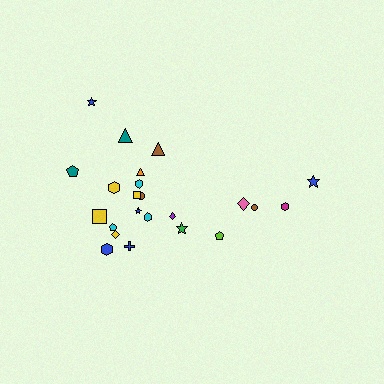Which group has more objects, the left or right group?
The left group.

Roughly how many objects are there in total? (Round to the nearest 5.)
Roughly 25 objects in total.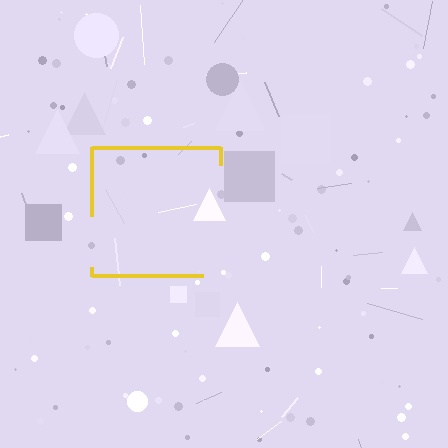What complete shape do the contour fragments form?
The contour fragments form a square.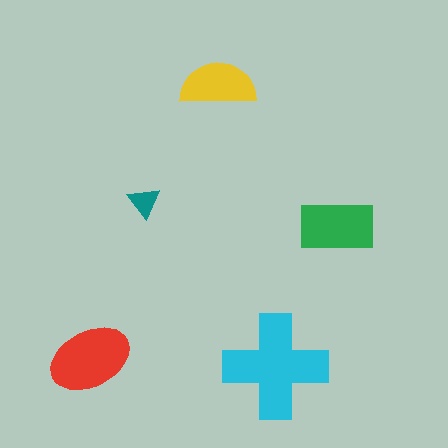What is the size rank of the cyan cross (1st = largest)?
1st.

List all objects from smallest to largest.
The teal triangle, the yellow semicircle, the green rectangle, the red ellipse, the cyan cross.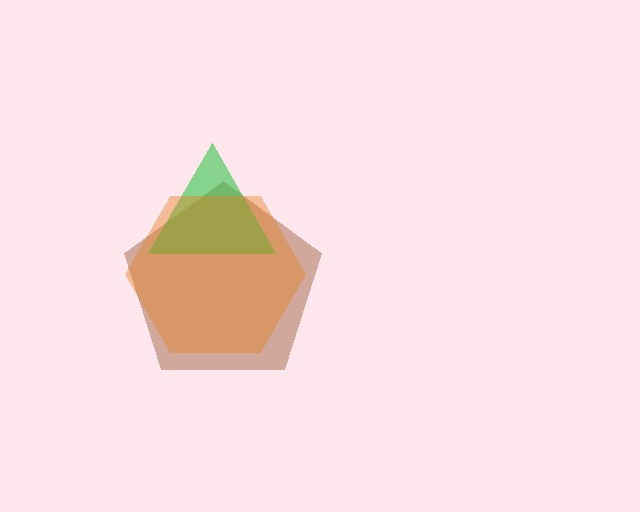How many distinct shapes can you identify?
There are 3 distinct shapes: a brown pentagon, a green triangle, an orange hexagon.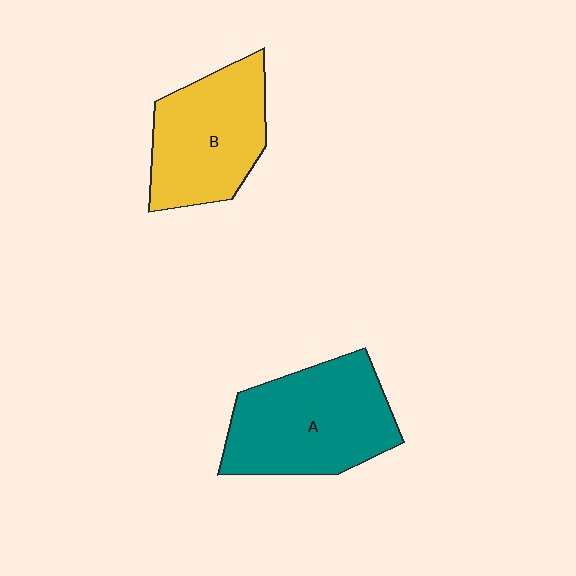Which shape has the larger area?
Shape A (teal).